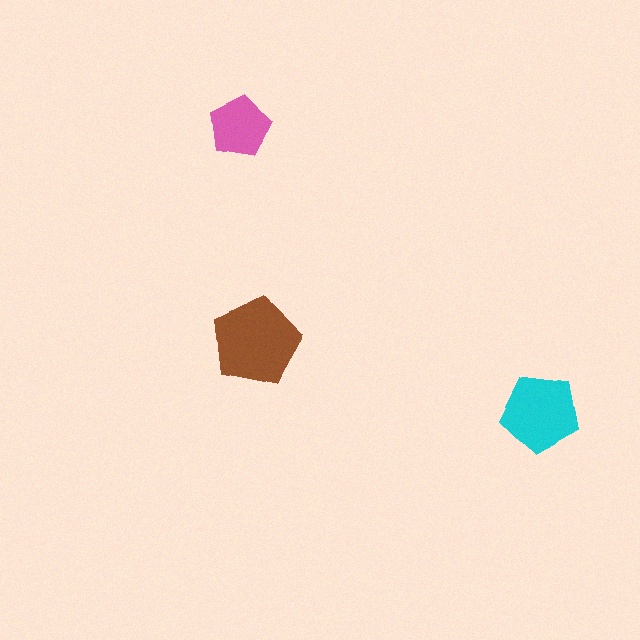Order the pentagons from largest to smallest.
the brown one, the cyan one, the pink one.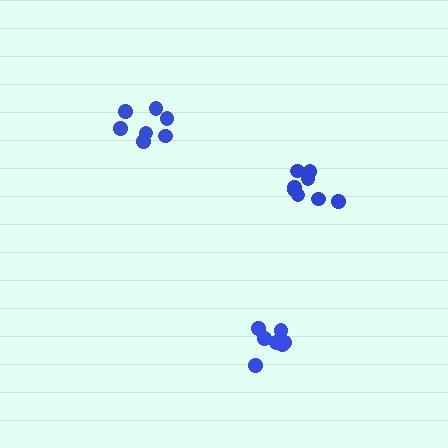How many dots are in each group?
Group 1: 7 dots, Group 2: 8 dots, Group 3: 7 dots (22 total).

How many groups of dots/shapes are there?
There are 3 groups.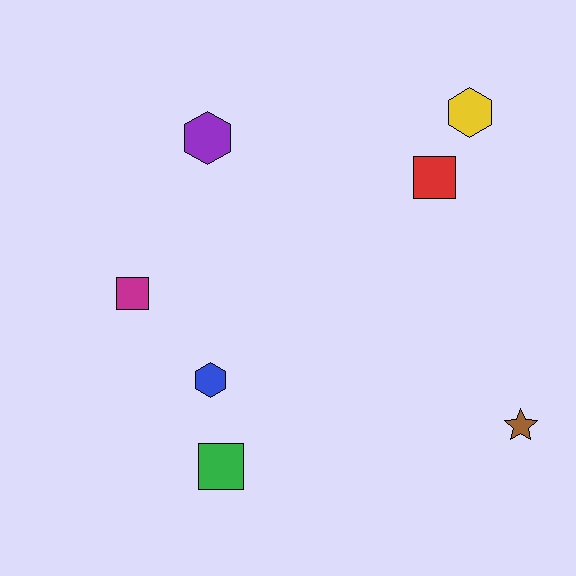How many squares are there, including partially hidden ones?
There are 3 squares.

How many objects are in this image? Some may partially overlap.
There are 7 objects.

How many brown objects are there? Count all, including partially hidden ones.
There is 1 brown object.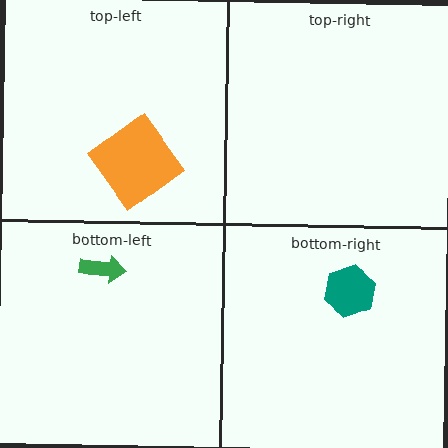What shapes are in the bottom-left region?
The green arrow.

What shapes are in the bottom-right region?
The teal hexagon.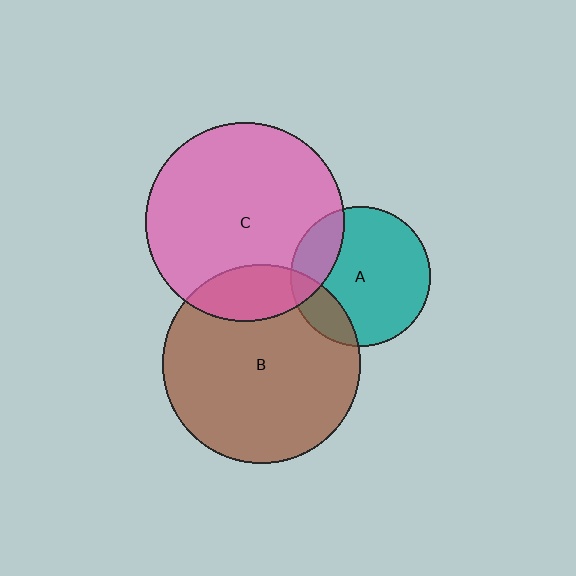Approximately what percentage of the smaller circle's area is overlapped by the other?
Approximately 15%.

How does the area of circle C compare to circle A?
Approximately 2.0 times.